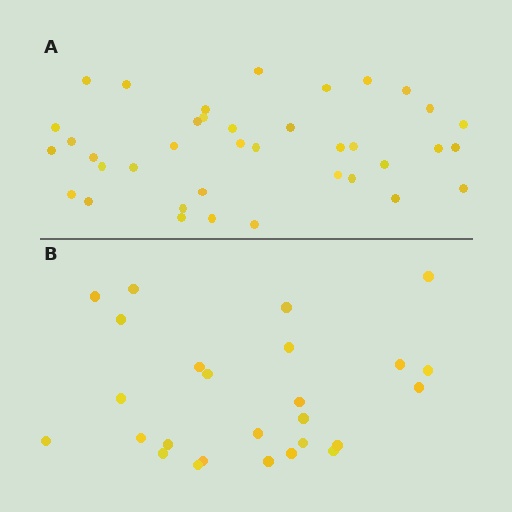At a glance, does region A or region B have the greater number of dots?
Region A (the top region) has more dots.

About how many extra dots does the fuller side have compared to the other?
Region A has roughly 12 or so more dots than region B.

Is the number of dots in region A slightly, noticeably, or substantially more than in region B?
Region A has substantially more. The ratio is roughly 1.5 to 1.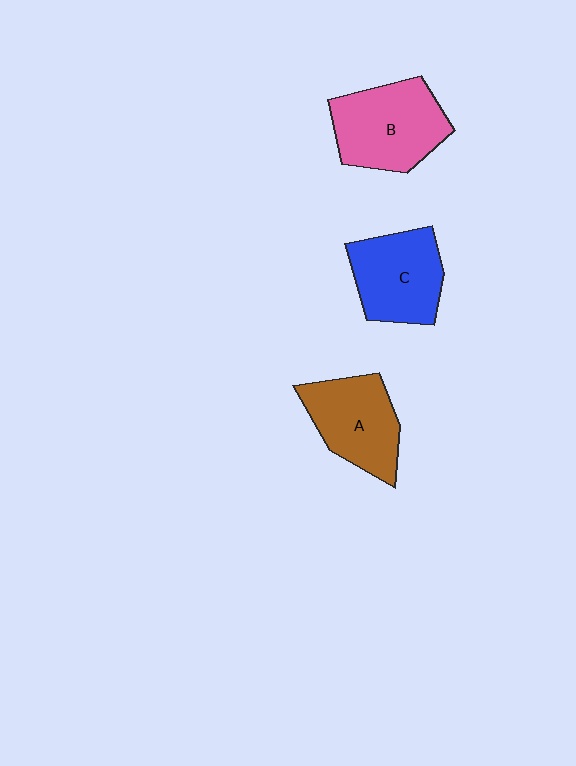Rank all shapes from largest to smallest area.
From largest to smallest: B (pink), C (blue), A (brown).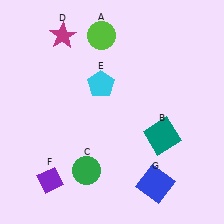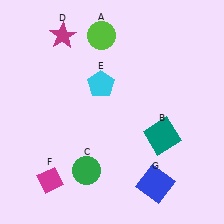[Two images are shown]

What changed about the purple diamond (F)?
In Image 1, F is purple. In Image 2, it changed to magenta.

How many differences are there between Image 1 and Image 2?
There is 1 difference between the two images.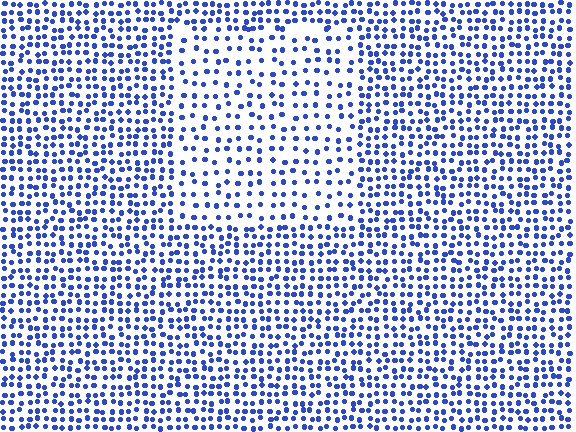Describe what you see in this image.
The image contains small blue elements arranged at two different densities. A rectangle-shaped region is visible where the elements are less densely packed than the surrounding area.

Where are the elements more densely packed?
The elements are more densely packed outside the rectangle boundary.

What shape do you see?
I see a rectangle.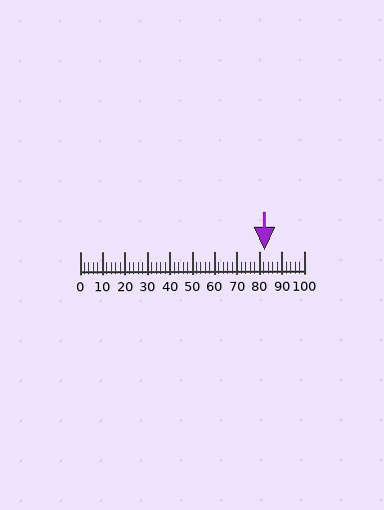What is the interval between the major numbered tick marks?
The major tick marks are spaced 10 units apart.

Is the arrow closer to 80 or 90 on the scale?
The arrow is closer to 80.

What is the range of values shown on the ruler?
The ruler shows values from 0 to 100.